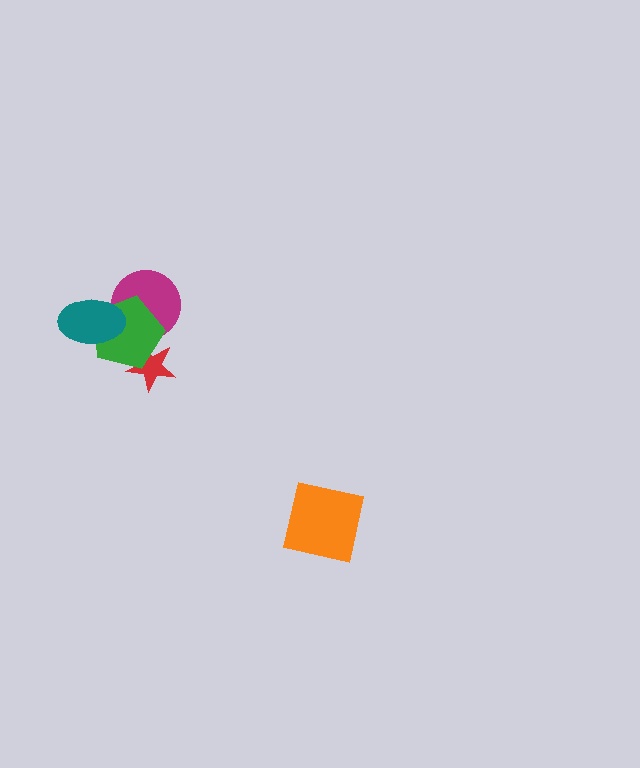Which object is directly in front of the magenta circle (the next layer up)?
The green pentagon is directly in front of the magenta circle.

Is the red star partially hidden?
Yes, it is partially covered by another shape.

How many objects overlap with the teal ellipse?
2 objects overlap with the teal ellipse.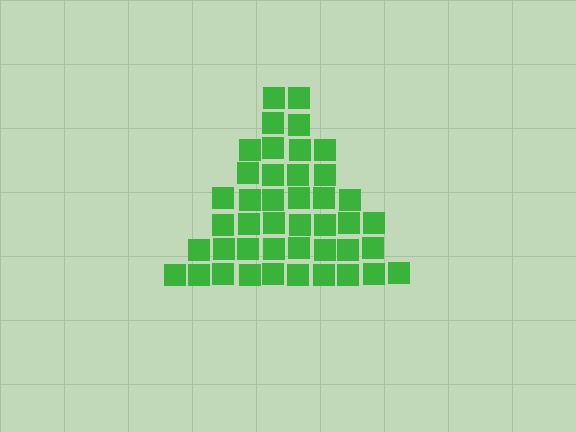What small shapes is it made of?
It is made of small squares.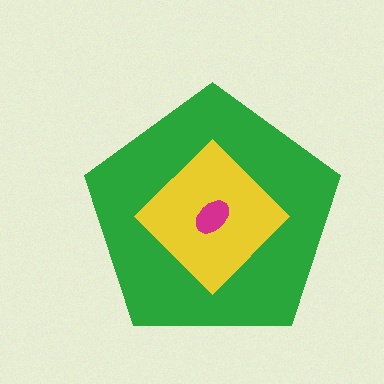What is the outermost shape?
The green pentagon.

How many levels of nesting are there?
3.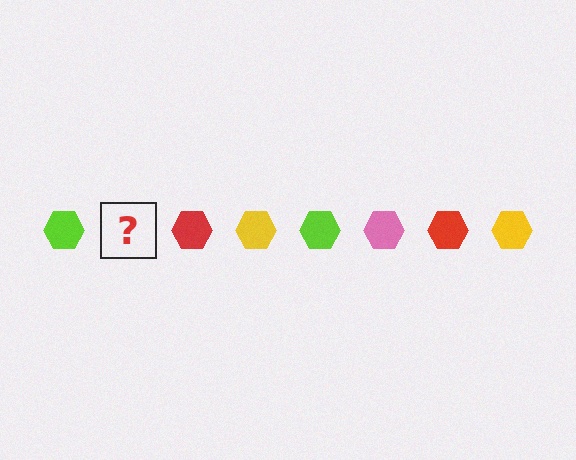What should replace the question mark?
The question mark should be replaced with a pink hexagon.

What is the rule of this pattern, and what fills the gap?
The rule is that the pattern cycles through lime, pink, red, yellow hexagons. The gap should be filled with a pink hexagon.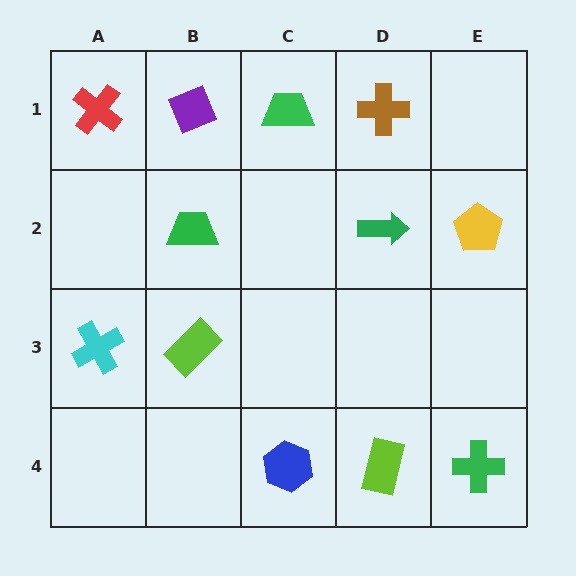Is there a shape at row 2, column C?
No, that cell is empty.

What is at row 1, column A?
A red cross.